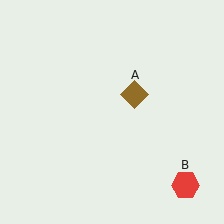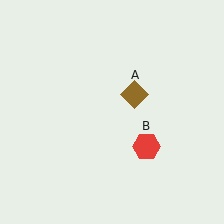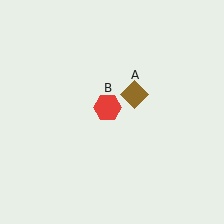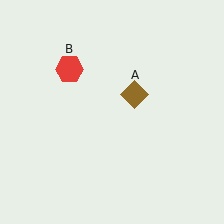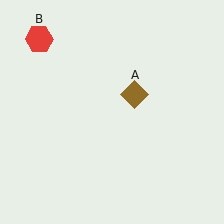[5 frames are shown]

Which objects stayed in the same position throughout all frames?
Brown diamond (object A) remained stationary.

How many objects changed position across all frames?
1 object changed position: red hexagon (object B).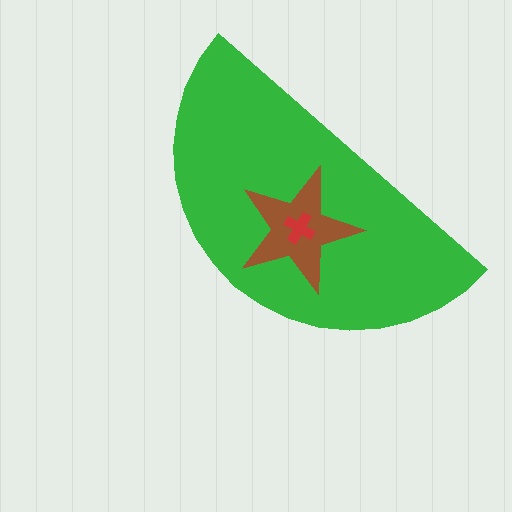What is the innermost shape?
The red cross.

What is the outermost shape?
The green semicircle.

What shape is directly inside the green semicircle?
The brown star.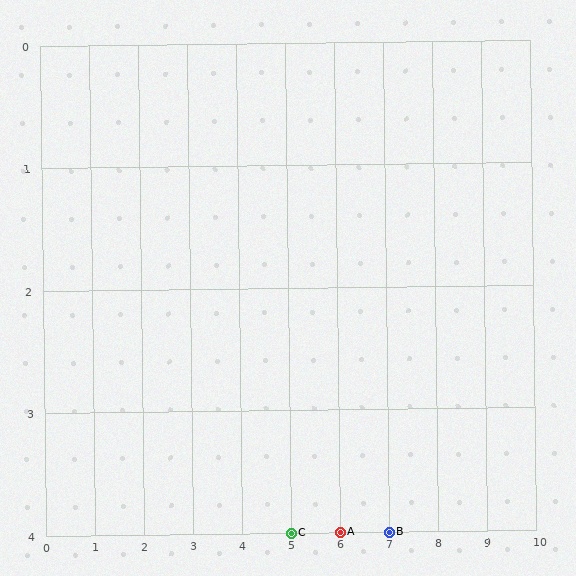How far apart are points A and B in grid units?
Points A and B are 1 column apart.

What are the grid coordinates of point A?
Point A is at grid coordinates (6, 4).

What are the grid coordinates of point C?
Point C is at grid coordinates (5, 4).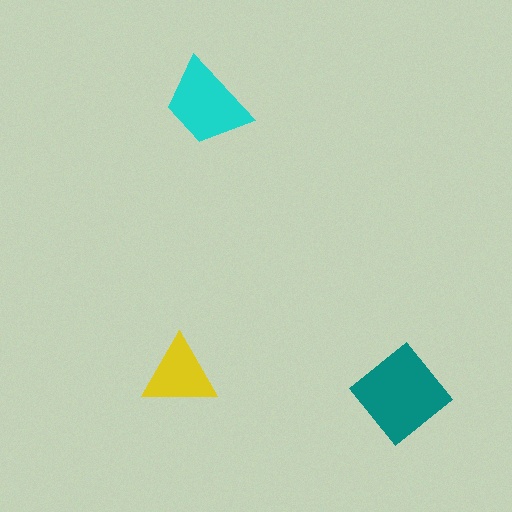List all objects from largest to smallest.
The teal diamond, the cyan trapezoid, the yellow triangle.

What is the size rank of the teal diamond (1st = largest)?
1st.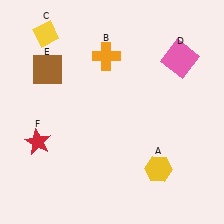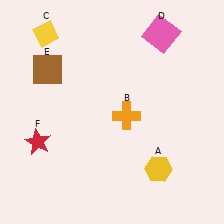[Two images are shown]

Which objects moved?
The objects that moved are: the orange cross (B), the pink square (D).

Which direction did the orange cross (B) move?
The orange cross (B) moved down.